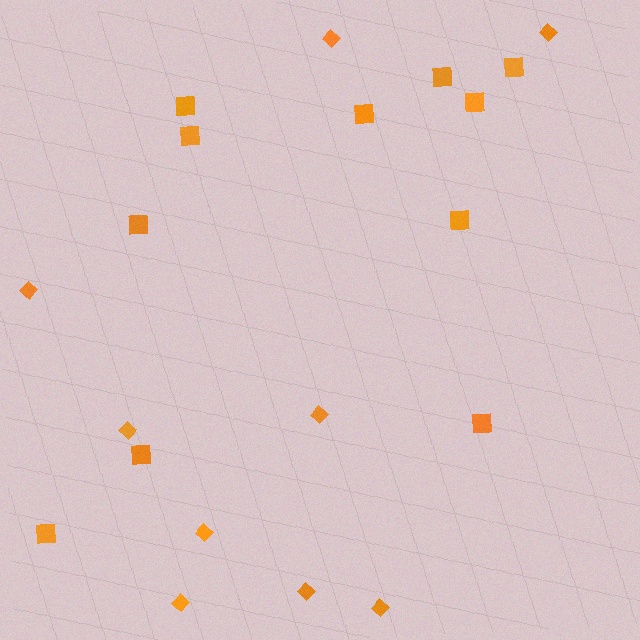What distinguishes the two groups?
There are 2 groups: one group of diamonds (9) and one group of squares (11).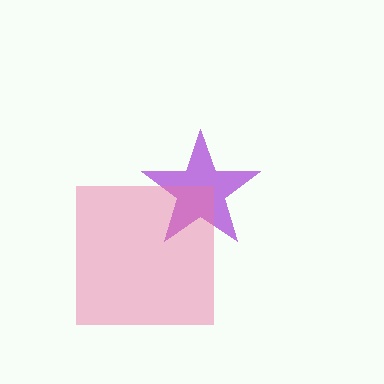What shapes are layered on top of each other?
The layered shapes are: a purple star, a pink square.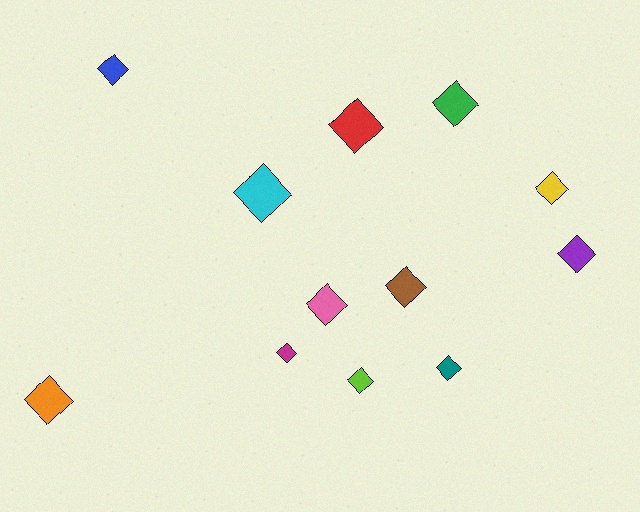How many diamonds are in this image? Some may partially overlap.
There are 12 diamonds.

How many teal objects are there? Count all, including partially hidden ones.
There is 1 teal object.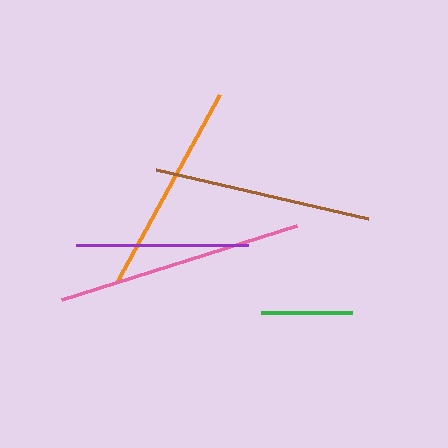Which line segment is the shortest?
The green line is the shortest at approximately 92 pixels.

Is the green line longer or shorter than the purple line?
The purple line is longer than the green line.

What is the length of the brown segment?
The brown segment is approximately 217 pixels long.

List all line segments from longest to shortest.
From longest to shortest: pink, brown, orange, purple, green.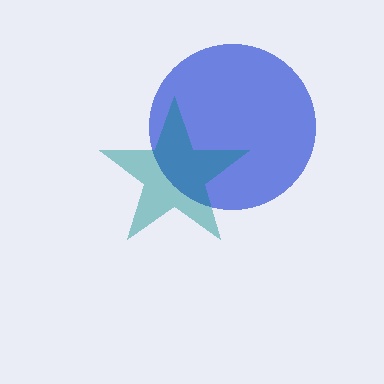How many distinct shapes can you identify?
There are 2 distinct shapes: a blue circle, a teal star.